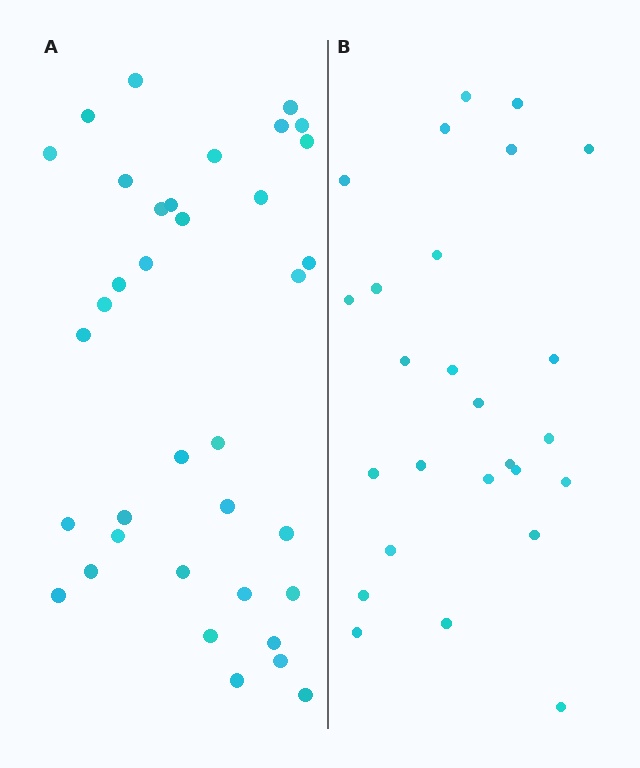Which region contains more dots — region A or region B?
Region A (the left region) has more dots.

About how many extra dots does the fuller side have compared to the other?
Region A has roughly 10 or so more dots than region B.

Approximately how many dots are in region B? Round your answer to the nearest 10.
About 30 dots. (The exact count is 26, which rounds to 30.)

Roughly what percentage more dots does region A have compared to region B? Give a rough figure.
About 40% more.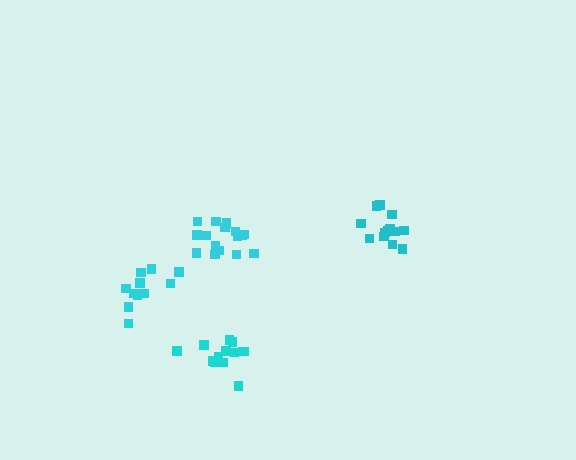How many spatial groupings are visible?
There are 4 spatial groupings.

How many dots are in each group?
Group 1: 13 dots, Group 2: 13 dots, Group 3: 11 dots, Group 4: 16 dots (53 total).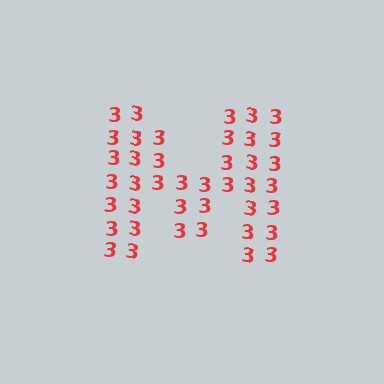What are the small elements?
The small elements are digit 3's.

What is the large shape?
The large shape is the letter M.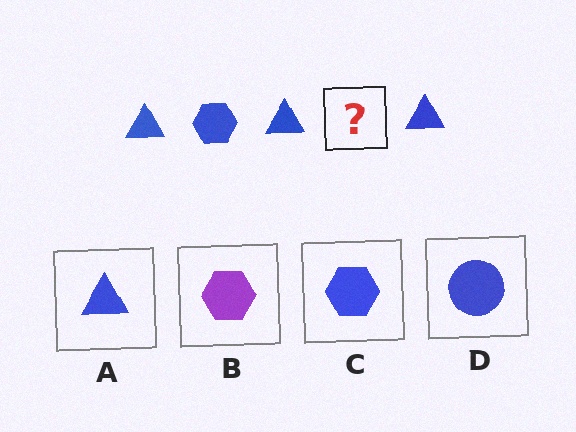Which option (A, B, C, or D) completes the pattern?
C.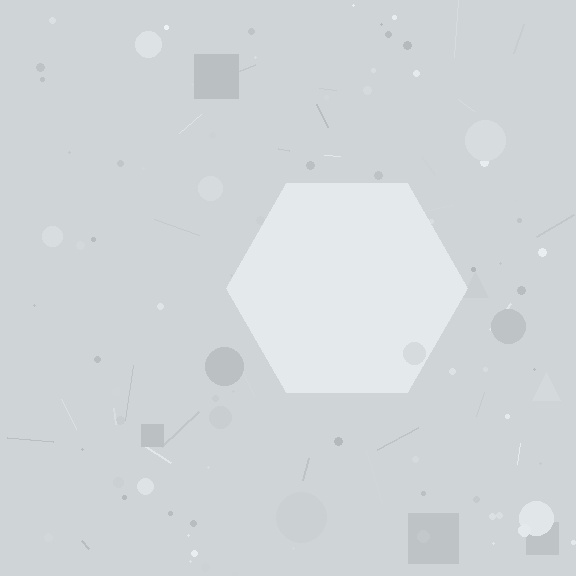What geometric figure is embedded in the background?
A hexagon is embedded in the background.